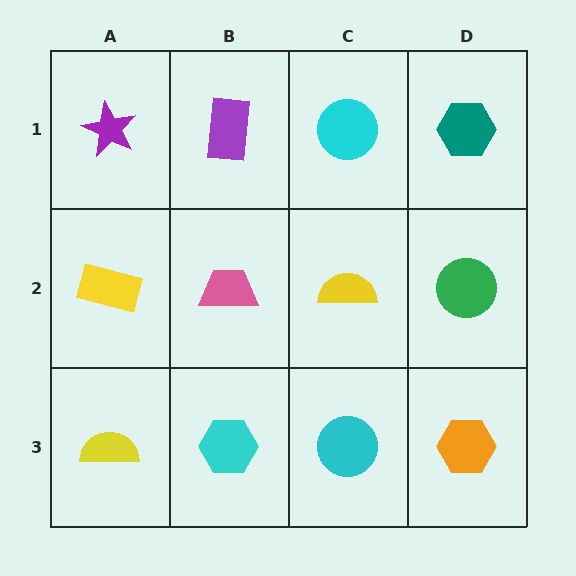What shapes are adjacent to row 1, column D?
A green circle (row 2, column D), a cyan circle (row 1, column C).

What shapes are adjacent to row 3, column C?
A yellow semicircle (row 2, column C), a cyan hexagon (row 3, column B), an orange hexagon (row 3, column D).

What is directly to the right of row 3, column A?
A cyan hexagon.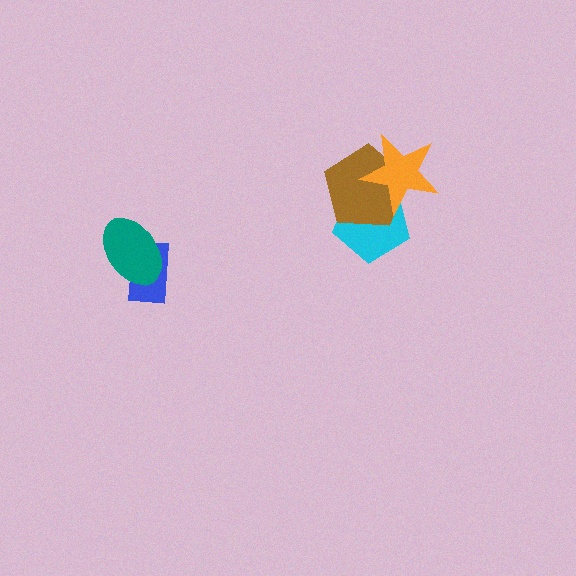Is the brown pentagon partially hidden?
Yes, it is partially covered by another shape.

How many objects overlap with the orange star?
2 objects overlap with the orange star.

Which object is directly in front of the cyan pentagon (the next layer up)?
The brown pentagon is directly in front of the cyan pentagon.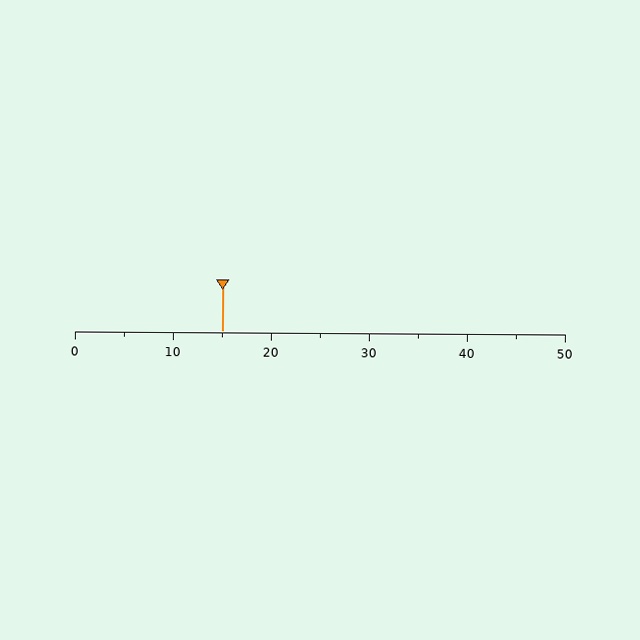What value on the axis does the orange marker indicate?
The marker indicates approximately 15.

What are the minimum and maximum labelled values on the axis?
The axis runs from 0 to 50.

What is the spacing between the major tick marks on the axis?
The major ticks are spaced 10 apart.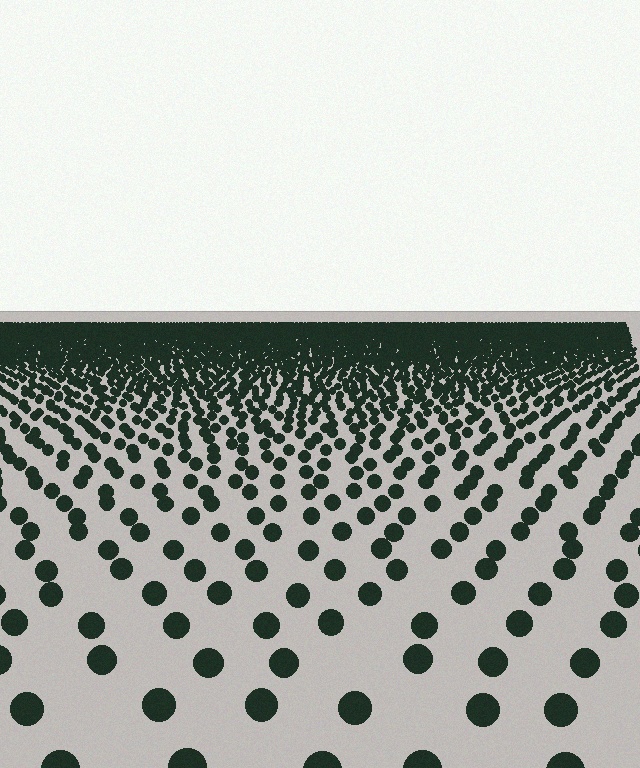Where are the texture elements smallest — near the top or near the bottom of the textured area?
Near the top.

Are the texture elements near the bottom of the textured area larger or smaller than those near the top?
Larger. Near the bottom, elements are closer to the viewer and appear at a bigger on-screen size.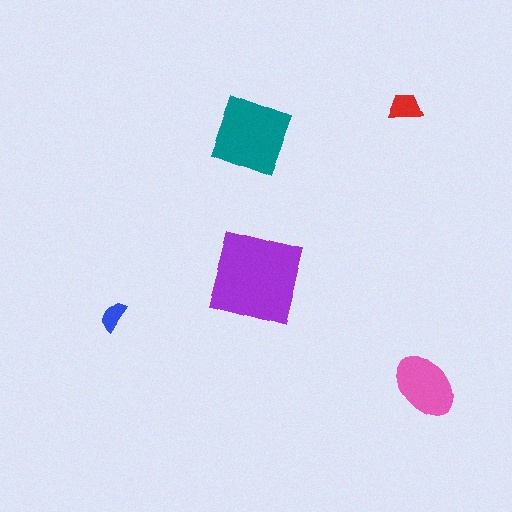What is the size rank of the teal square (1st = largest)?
2nd.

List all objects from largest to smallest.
The purple square, the teal square, the pink ellipse, the red trapezoid, the blue semicircle.